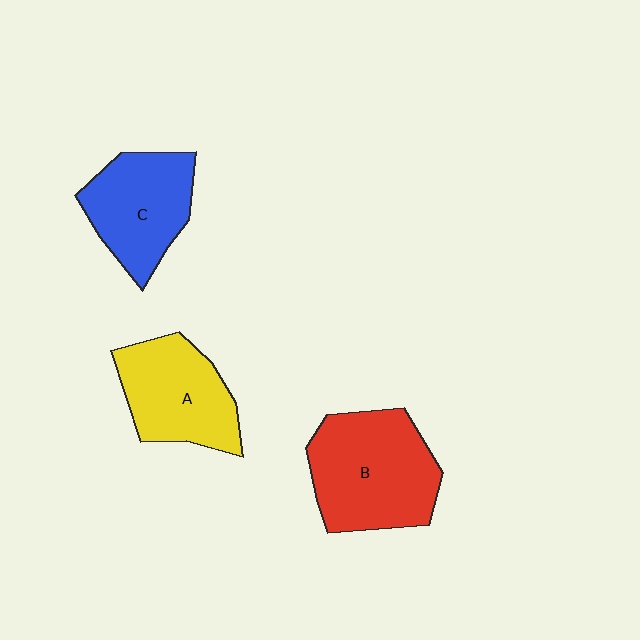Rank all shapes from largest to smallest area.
From largest to smallest: B (red), A (yellow), C (blue).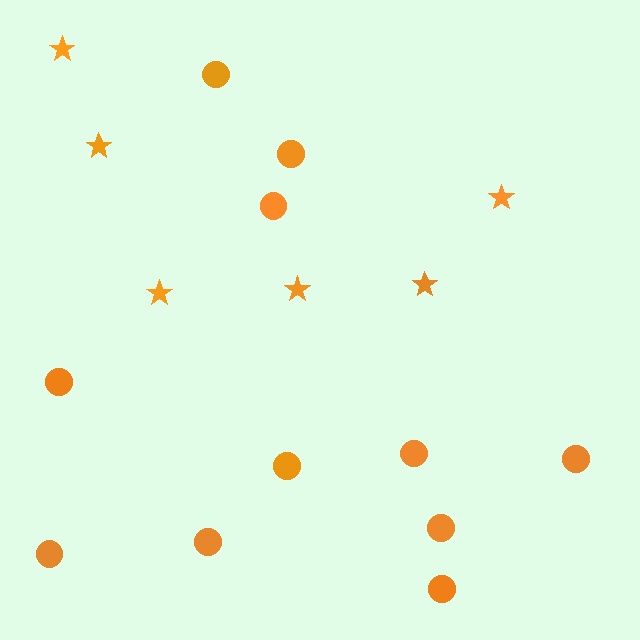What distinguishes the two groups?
There are 2 groups: one group of stars (6) and one group of circles (11).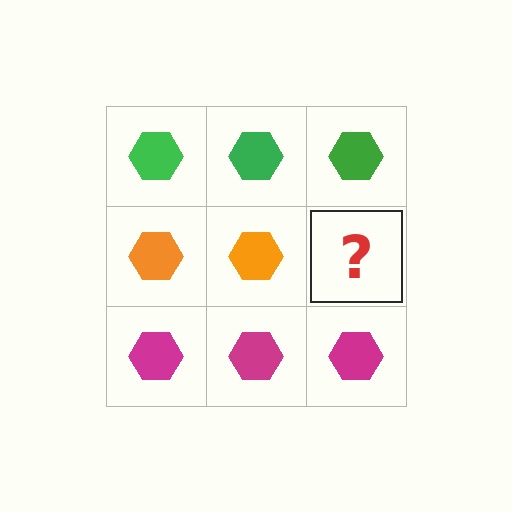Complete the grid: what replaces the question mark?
The question mark should be replaced with an orange hexagon.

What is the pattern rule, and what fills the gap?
The rule is that each row has a consistent color. The gap should be filled with an orange hexagon.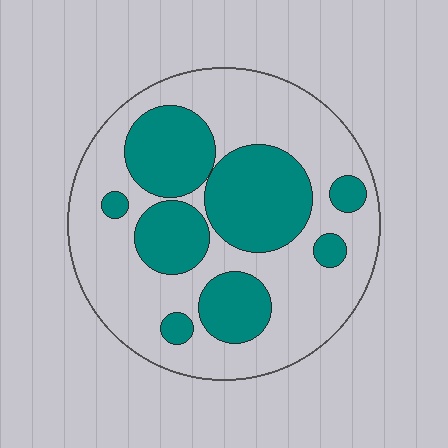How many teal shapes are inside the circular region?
8.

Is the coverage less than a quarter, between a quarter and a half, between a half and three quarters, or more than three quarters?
Between a quarter and a half.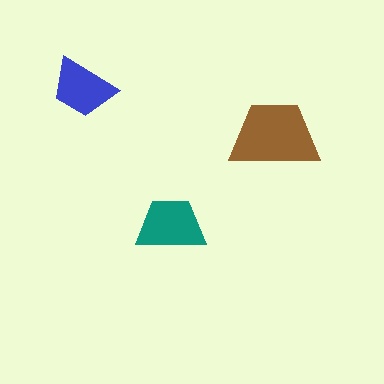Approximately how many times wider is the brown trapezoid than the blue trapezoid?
About 1.5 times wider.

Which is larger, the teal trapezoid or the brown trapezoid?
The brown one.